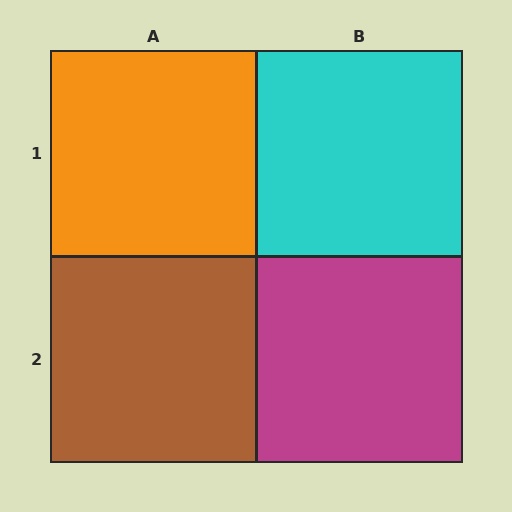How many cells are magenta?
1 cell is magenta.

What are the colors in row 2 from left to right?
Brown, magenta.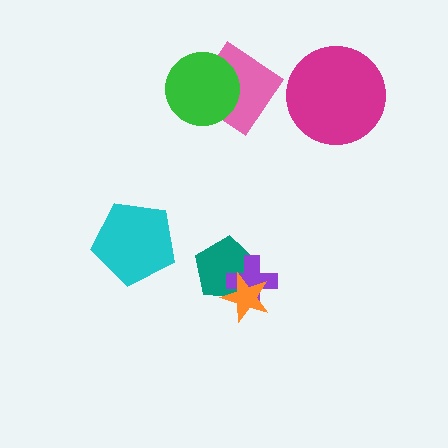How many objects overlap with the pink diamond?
1 object overlaps with the pink diamond.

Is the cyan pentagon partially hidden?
No, no other shape covers it.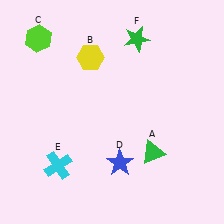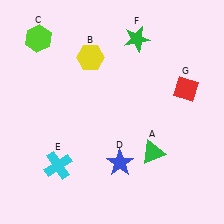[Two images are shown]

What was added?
A red diamond (G) was added in Image 2.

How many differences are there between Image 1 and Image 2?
There is 1 difference between the two images.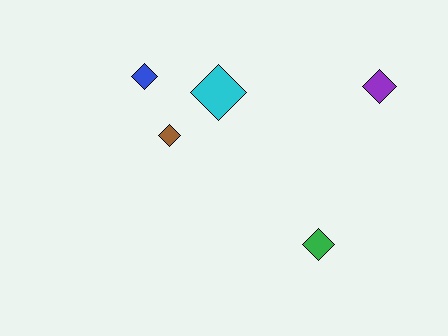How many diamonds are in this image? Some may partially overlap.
There are 5 diamonds.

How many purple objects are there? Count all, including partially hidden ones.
There is 1 purple object.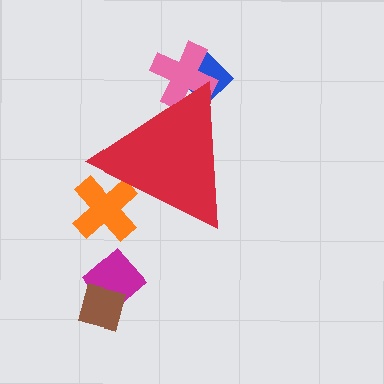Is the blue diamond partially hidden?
Yes, the blue diamond is partially hidden behind the red triangle.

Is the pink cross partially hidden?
Yes, the pink cross is partially hidden behind the red triangle.